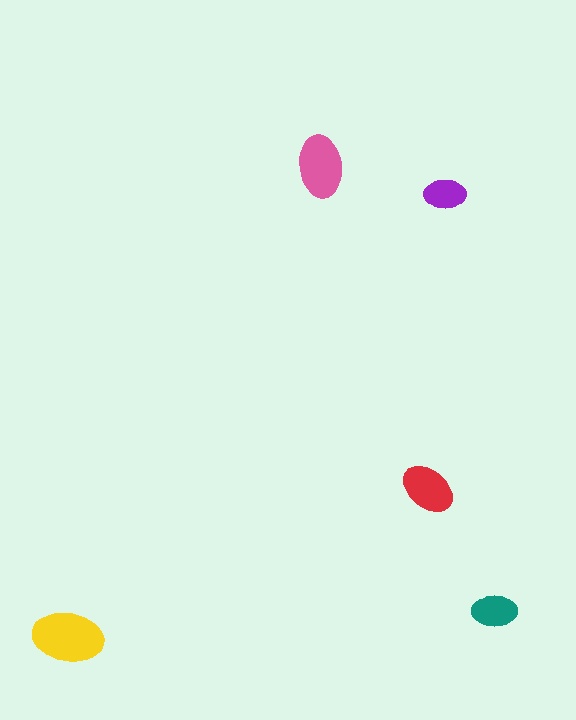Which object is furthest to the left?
The yellow ellipse is leftmost.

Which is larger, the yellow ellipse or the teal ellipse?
The yellow one.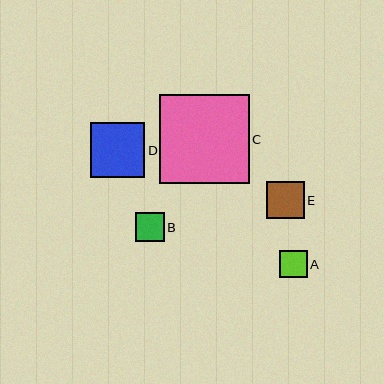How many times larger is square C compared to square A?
Square C is approximately 3.2 times the size of square A.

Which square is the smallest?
Square A is the smallest with a size of approximately 28 pixels.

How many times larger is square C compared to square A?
Square C is approximately 3.2 times the size of square A.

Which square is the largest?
Square C is the largest with a size of approximately 89 pixels.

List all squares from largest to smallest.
From largest to smallest: C, D, E, B, A.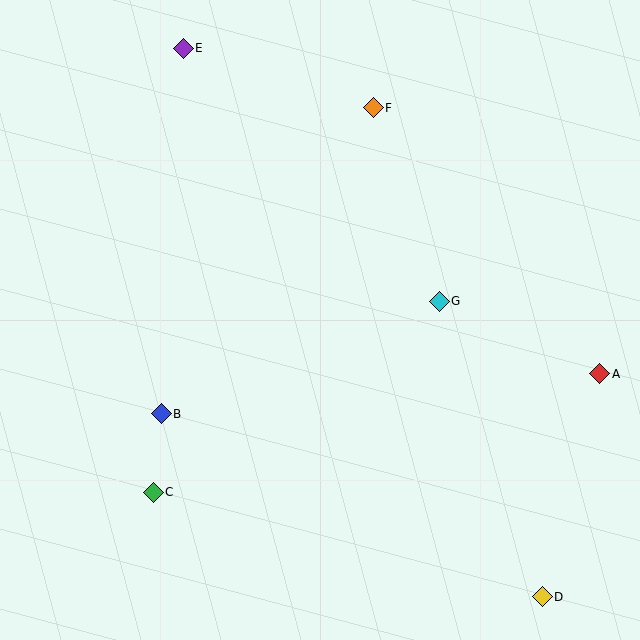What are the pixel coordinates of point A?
Point A is at (600, 374).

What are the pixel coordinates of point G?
Point G is at (439, 301).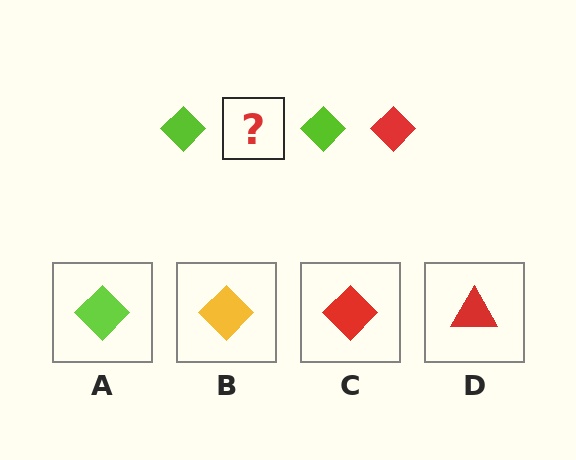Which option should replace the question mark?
Option C.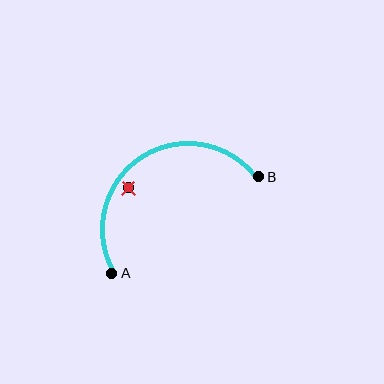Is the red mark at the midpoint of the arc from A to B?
No — the red mark does not lie on the arc at all. It sits slightly inside the curve.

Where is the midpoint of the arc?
The arc midpoint is the point on the curve farthest from the straight line joining A and B. It sits above that line.